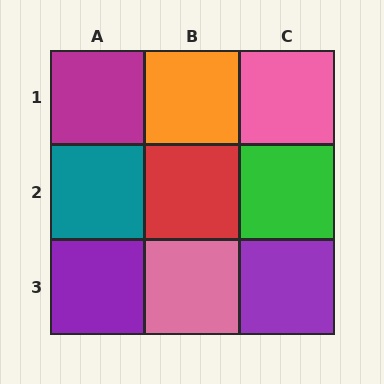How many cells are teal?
1 cell is teal.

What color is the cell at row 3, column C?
Purple.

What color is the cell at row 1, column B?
Orange.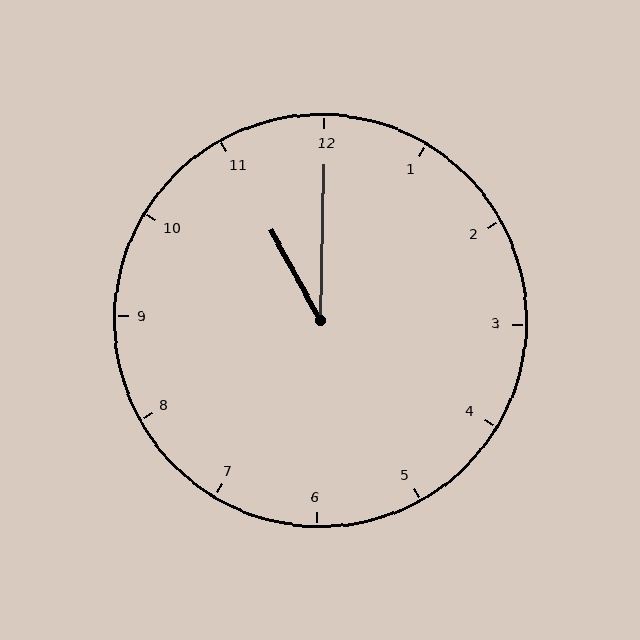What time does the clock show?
11:00.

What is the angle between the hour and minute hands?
Approximately 30 degrees.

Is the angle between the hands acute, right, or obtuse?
It is acute.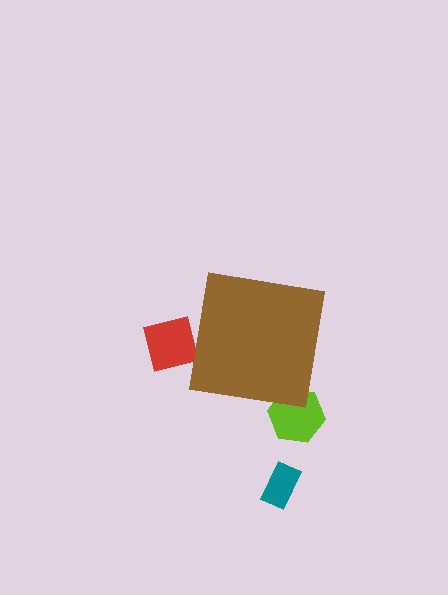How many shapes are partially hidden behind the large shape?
2 shapes are partially hidden.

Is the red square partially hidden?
Yes, the red square is partially hidden behind the brown square.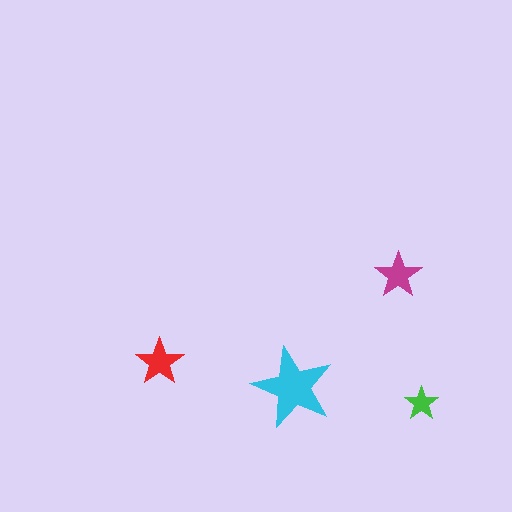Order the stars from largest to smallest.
the cyan one, the red one, the magenta one, the green one.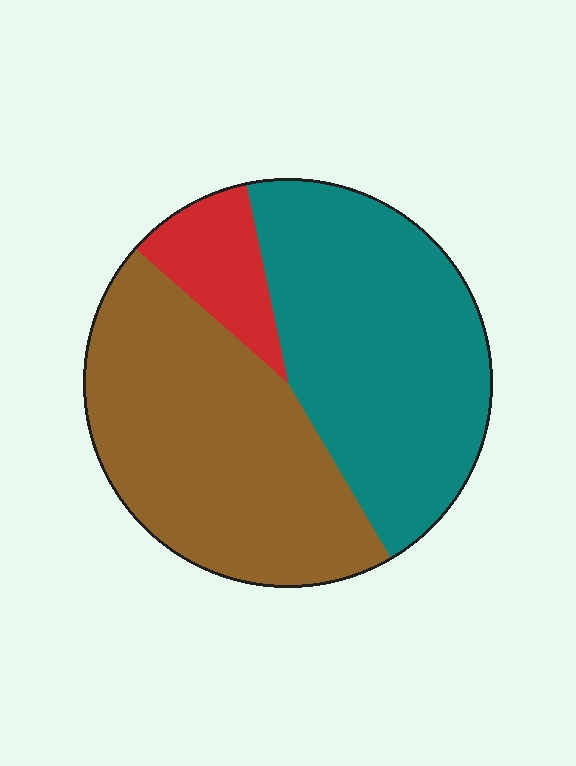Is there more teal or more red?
Teal.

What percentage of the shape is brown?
Brown covers around 45% of the shape.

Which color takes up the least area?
Red, at roughly 10%.